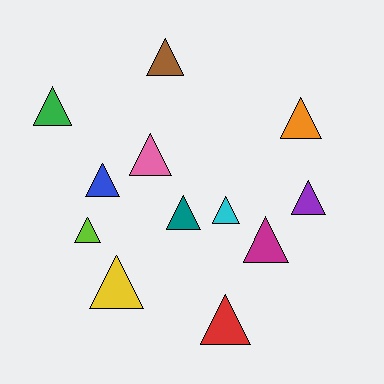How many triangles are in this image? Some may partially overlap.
There are 12 triangles.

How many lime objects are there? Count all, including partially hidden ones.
There is 1 lime object.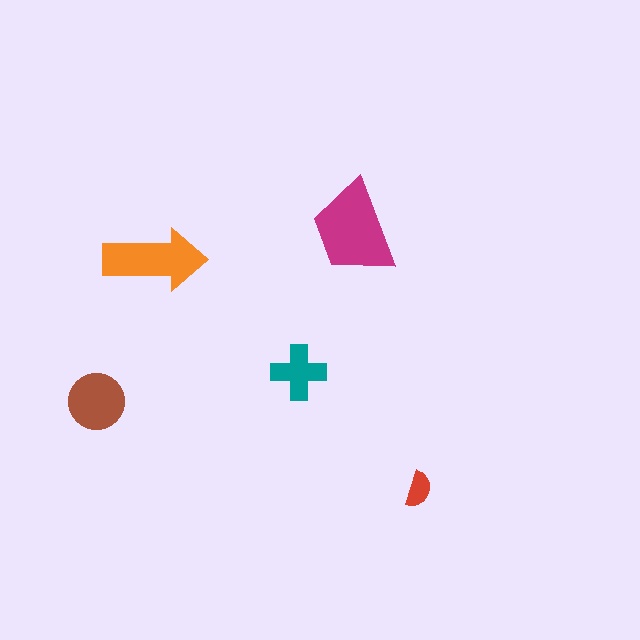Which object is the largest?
The magenta trapezoid.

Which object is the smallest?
The red semicircle.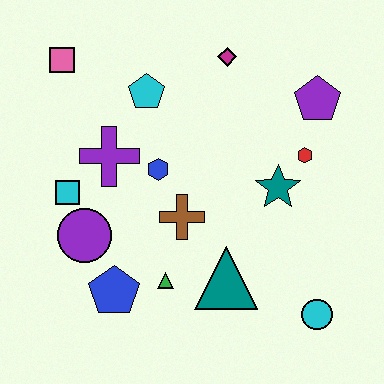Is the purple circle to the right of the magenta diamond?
No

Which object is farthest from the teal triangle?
The pink square is farthest from the teal triangle.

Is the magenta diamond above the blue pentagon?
Yes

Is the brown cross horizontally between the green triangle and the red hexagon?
Yes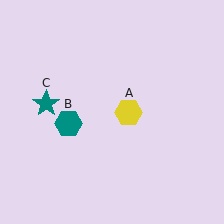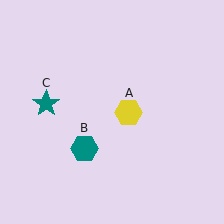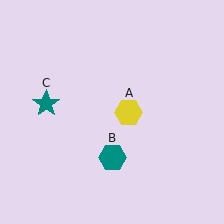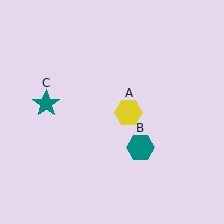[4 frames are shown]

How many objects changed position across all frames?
1 object changed position: teal hexagon (object B).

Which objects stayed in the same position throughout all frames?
Yellow hexagon (object A) and teal star (object C) remained stationary.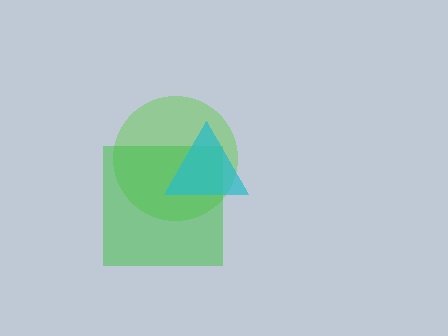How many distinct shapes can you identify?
There are 3 distinct shapes: a lime circle, a green square, a cyan triangle.